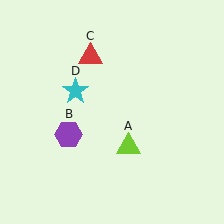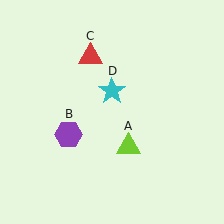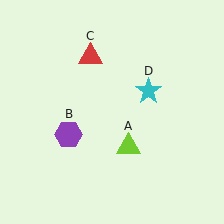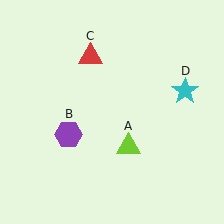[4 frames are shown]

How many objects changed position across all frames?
1 object changed position: cyan star (object D).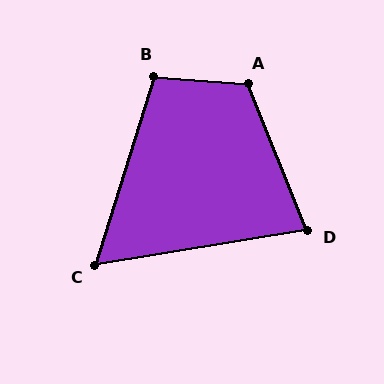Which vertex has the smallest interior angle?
C, at approximately 63 degrees.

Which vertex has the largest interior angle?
A, at approximately 117 degrees.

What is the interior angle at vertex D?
Approximately 77 degrees (acute).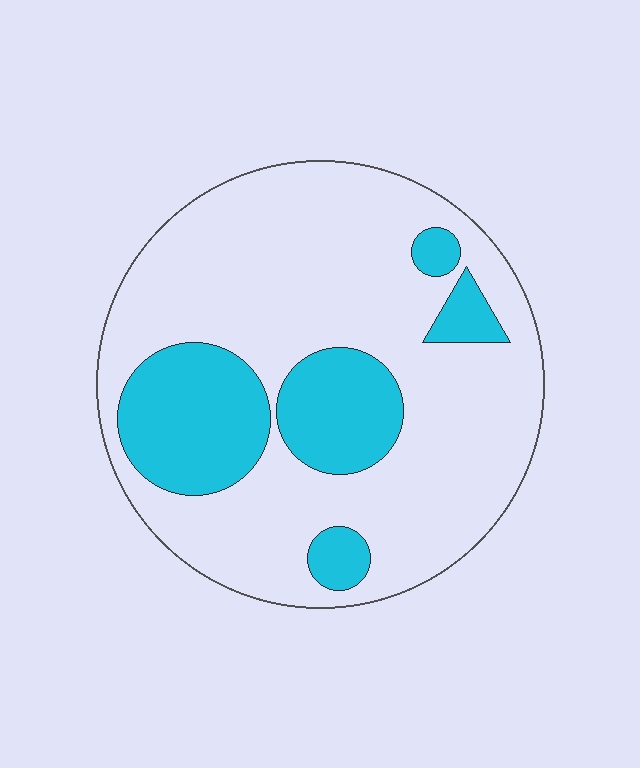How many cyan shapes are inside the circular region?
5.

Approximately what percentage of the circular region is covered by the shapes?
Approximately 25%.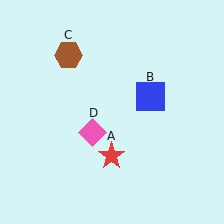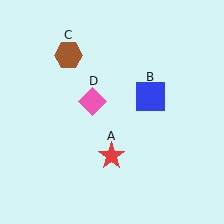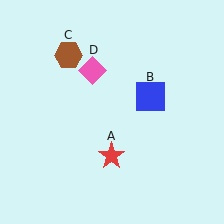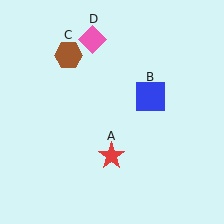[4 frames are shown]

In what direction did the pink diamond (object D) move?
The pink diamond (object D) moved up.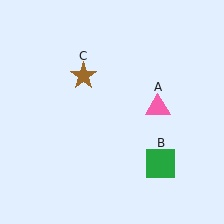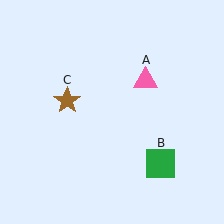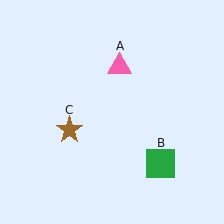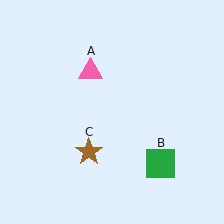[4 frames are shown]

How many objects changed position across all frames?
2 objects changed position: pink triangle (object A), brown star (object C).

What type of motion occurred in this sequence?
The pink triangle (object A), brown star (object C) rotated counterclockwise around the center of the scene.